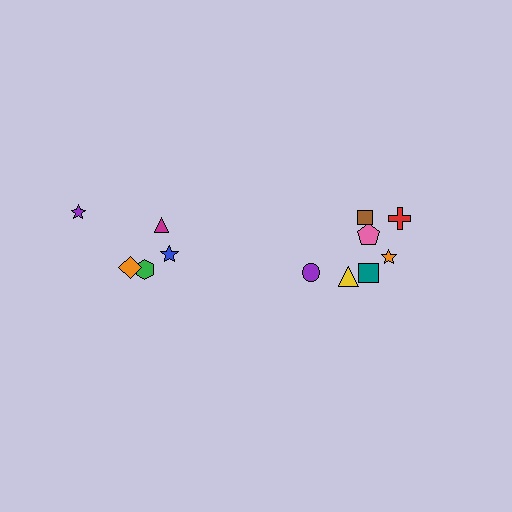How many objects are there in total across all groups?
There are 12 objects.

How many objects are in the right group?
There are 7 objects.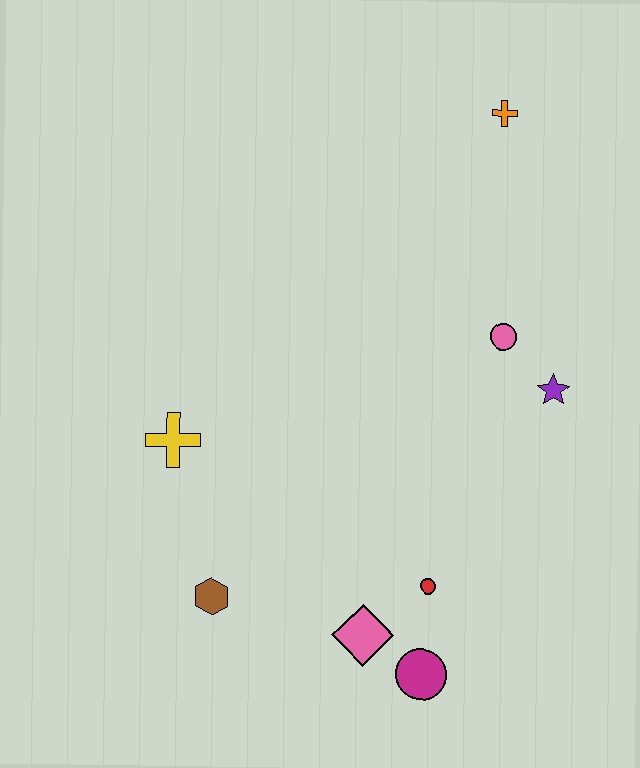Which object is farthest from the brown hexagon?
The orange cross is farthest from the brown hexagon.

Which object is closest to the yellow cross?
The brown hexagon is closest to the yellow cross.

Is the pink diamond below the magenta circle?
No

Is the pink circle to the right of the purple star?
No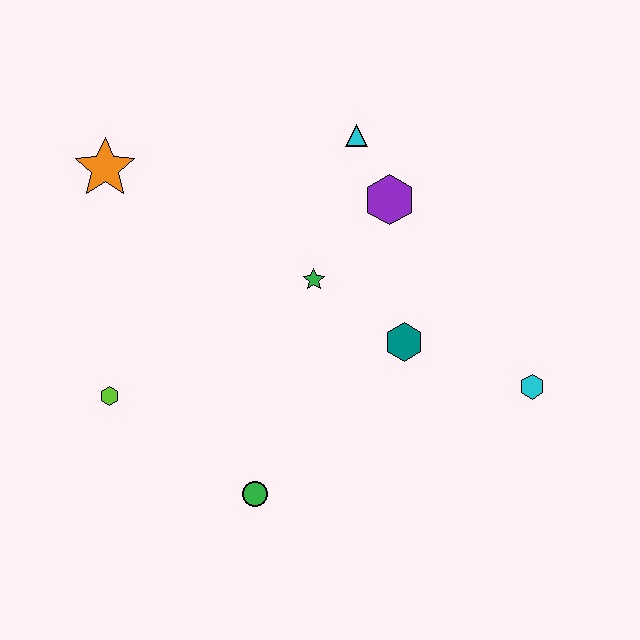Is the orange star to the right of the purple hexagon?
No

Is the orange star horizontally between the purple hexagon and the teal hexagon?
No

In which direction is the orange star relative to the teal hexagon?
The orange star is to the left of the teal hexagon.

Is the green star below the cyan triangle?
Yes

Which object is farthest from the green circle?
The cyan triangle is farthest from the green circle.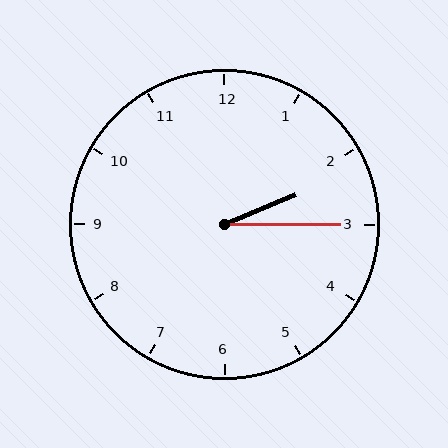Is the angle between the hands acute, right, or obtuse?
It is acute.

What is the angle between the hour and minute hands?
Approximately 22 degrees.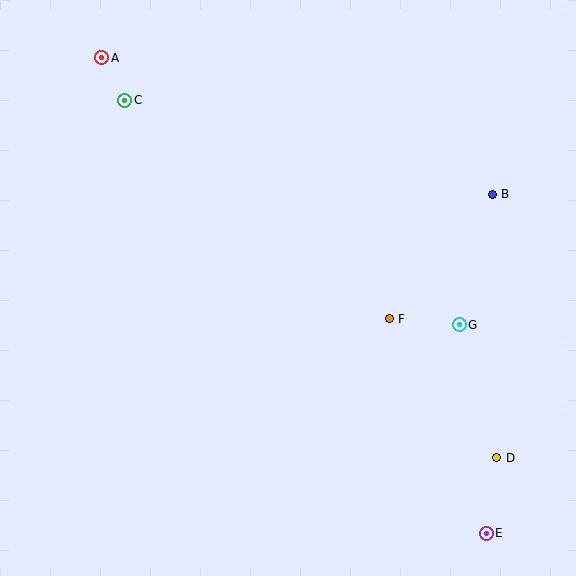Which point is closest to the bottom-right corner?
Point E is closest to the bottom-right corner.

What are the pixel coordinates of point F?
Point F is at (389, 319).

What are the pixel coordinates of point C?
Point C is at (125, 100).